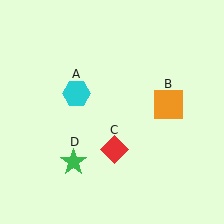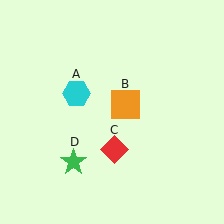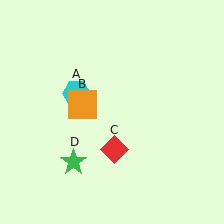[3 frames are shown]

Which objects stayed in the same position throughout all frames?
Cyan hexagon (object A) and red diamond (object C) and green star (object D) remained stationary.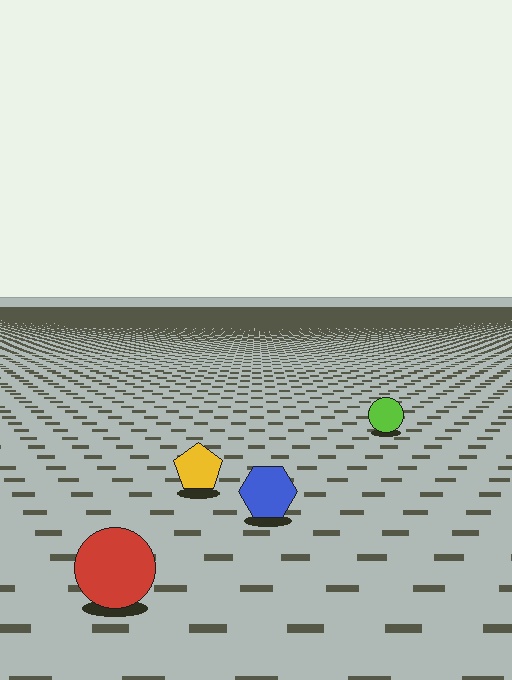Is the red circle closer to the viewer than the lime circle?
Yes. The red circle is closer — you can tell from the texture gradient: the ground texture is coarser near it.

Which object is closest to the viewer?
The red circle is closest. The texture marks near it are larger and more spread out.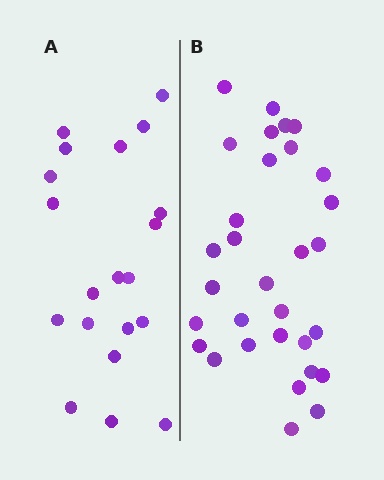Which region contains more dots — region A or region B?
Region B (the right region) has more dots.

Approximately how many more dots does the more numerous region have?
Region B has roughly 12 or so more dots than region A.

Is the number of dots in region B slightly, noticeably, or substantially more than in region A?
Region B has substantially more. The ratio is roughly 1.6 to 1.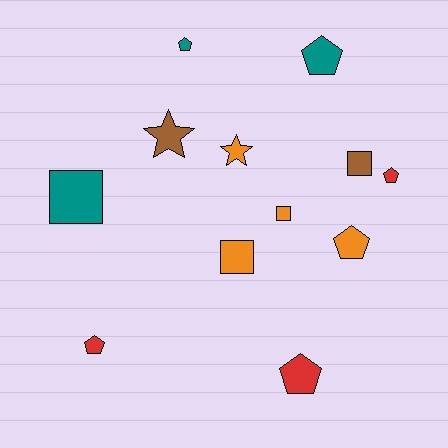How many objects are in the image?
There are 12 objects.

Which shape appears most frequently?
Pentagon, with 6 objects.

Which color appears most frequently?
Orange, with 4 objects.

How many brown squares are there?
There is 1 brown square.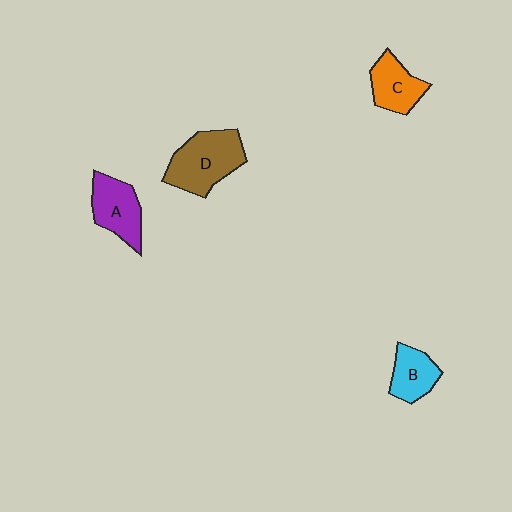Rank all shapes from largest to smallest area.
From largest to smallest: D (brown), A (purple), C (orange), B (cyan).